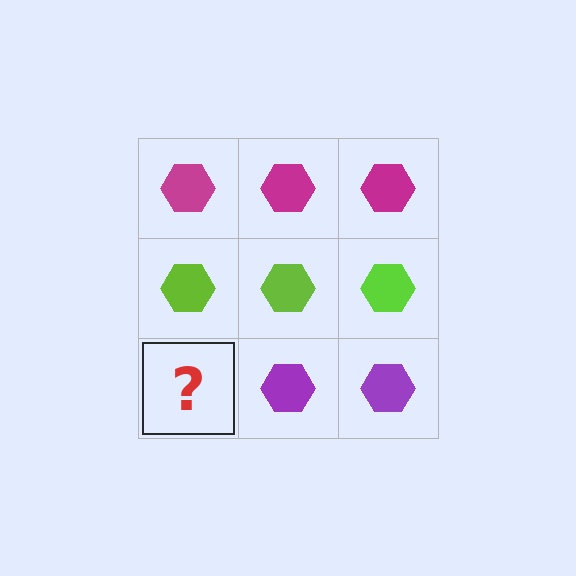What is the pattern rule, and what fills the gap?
The rule is that each row has a consistent color. The gap should be filled with a purple hexagon.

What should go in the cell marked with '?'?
The missing cell should contain a purple hexagon.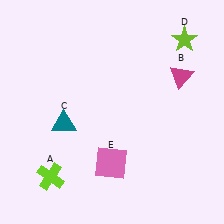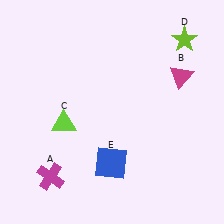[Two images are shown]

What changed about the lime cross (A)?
In Image 1, A is lime. In Image 2, it changed to magenta.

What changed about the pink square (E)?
In Image 1, E is pink. In Image 2, it changed to blue.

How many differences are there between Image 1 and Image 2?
There are 3 differences between the two images.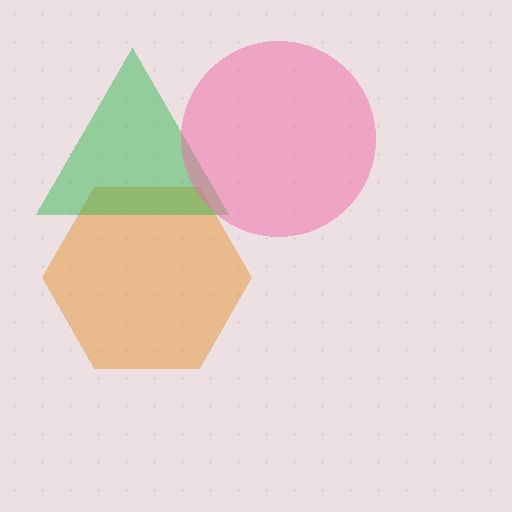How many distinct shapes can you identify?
There are 3 distinct shapes: an orange hexagon, a green triangle, a pink circle.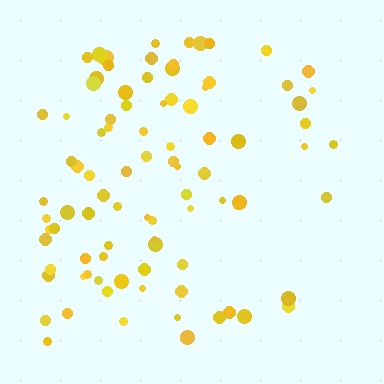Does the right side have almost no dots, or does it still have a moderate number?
Still a moderate number, just noticeably fewer than the left.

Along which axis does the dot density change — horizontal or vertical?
Horizontal.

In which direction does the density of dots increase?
From right to left, with the left side densest.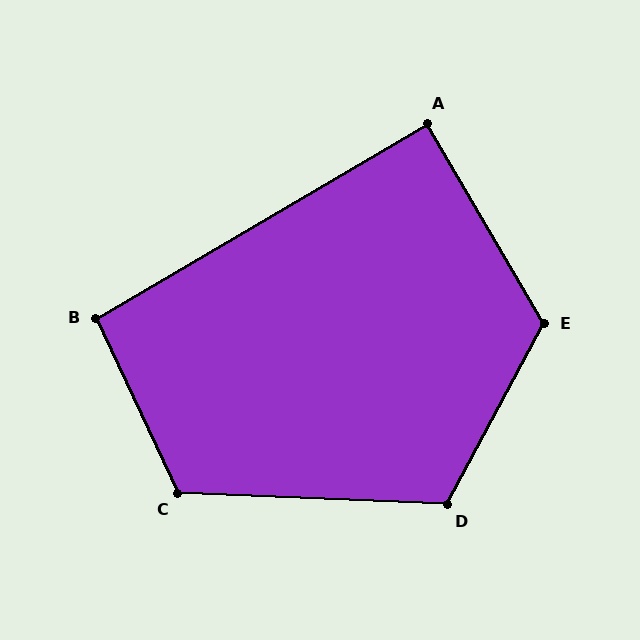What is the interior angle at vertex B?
Approximately 95 degrees (obtuse).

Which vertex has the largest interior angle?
E, at approximately 122 degrees.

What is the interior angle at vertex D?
Approximately 116 degrees (obtuse).